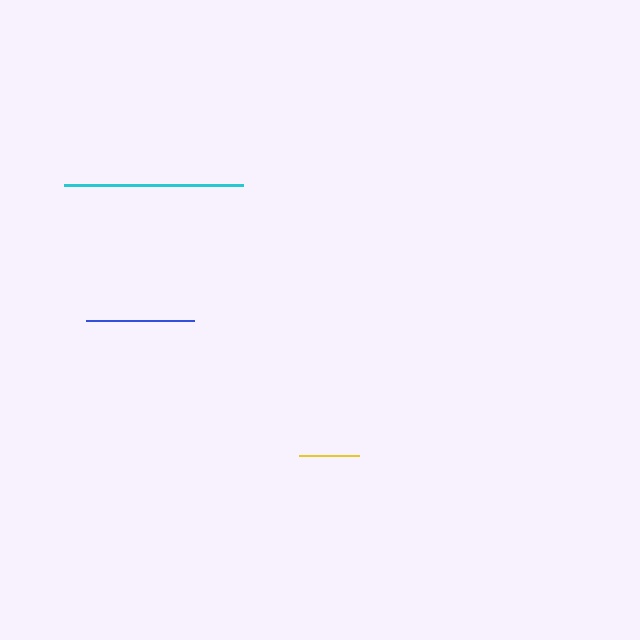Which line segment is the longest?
The cyan line is the longest at approximately 179 pixels.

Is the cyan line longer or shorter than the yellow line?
The cyan line is longer than the yellow line.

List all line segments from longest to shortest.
From longest to shortest: cyan, blue, yellow.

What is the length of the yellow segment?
The yellow segment is approximately 60 pixels long.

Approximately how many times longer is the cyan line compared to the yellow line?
The cyan line is approximately 3.0 times the length of the yellow line.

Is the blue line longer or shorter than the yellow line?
The blue line is longer than the yellow line.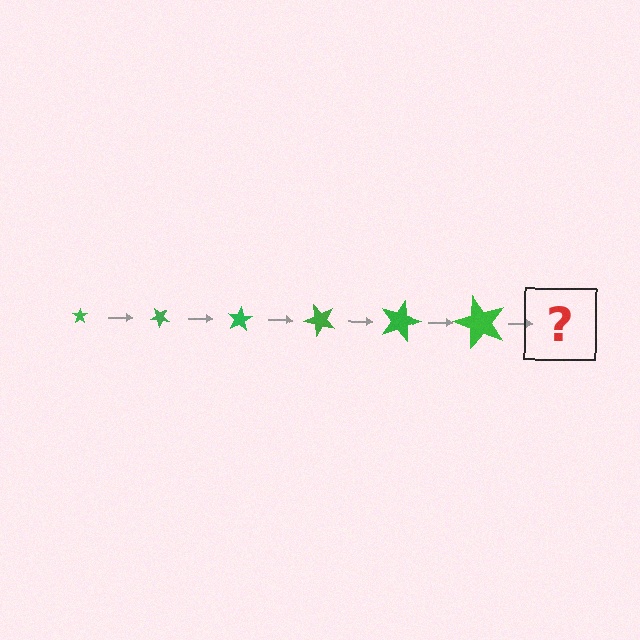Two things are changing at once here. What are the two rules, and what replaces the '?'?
The two rules are that the star grows larger each step and it rotates 40 degrees each step. The '?' should be a star, larger than the previous one and rotated 240 degrees from the start.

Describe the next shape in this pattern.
It should be a star, larger than the previous one and rotated 240 degrees from the start.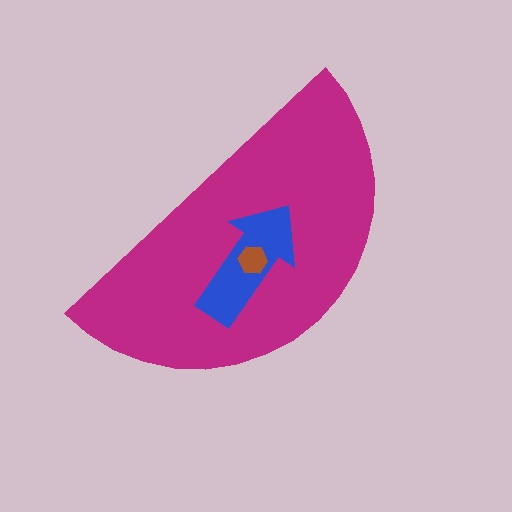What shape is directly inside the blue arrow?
The brown hexagon.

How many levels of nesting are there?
3.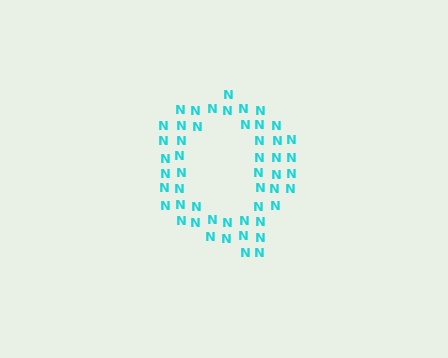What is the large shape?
The large shape is the letter Q.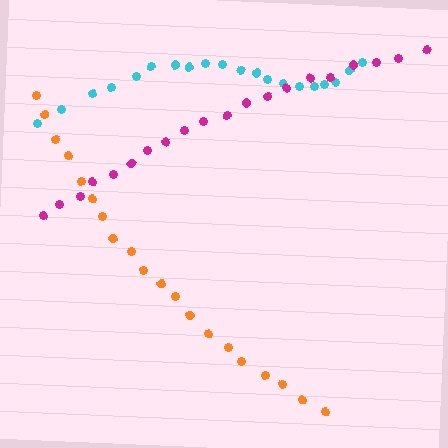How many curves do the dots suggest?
There are 3 distinct paths.